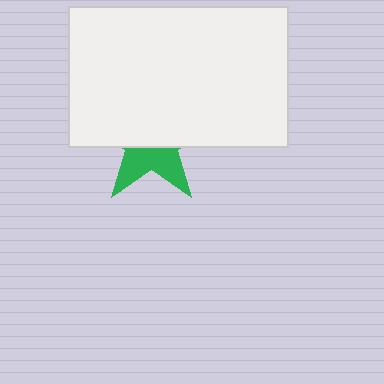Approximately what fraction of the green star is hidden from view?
Roughly 61% of the green star is hidden behind the white rectangle.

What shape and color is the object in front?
The object in front is a white rectangle.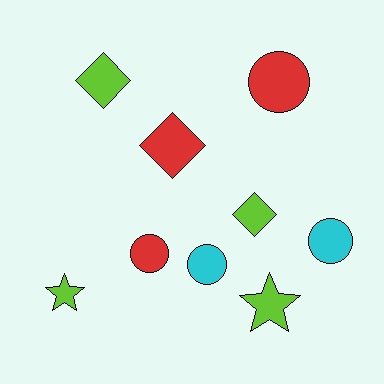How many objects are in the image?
There are 9 objects.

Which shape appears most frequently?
Circle, with 4 objects.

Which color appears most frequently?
Lime, with 4 objects.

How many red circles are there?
There are 2 red circles.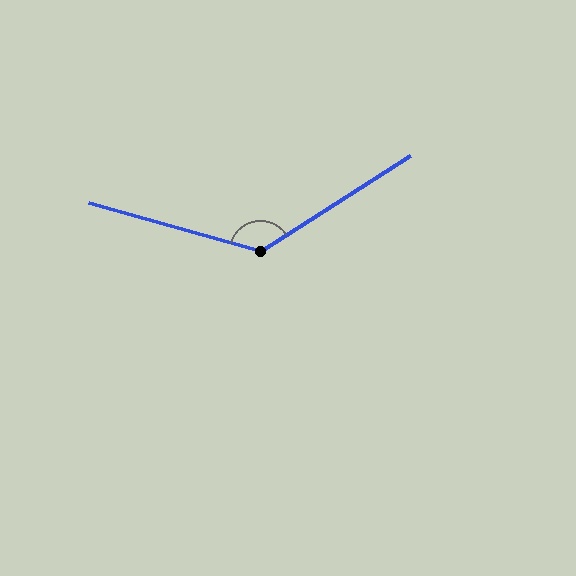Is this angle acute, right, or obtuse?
It is obtuse.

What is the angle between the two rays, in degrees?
Approximately 132 degrees.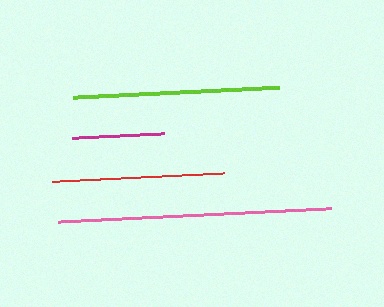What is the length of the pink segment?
The pink segment is approximately 273 pixels long.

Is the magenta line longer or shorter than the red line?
The red line is longer than the magenta line.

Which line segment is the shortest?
The magenta line is the shortest at approximately 92 pixels.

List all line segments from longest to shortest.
From longest to shortest: pink, lime, red, magenta.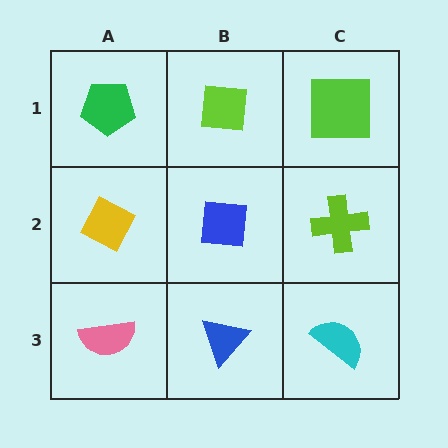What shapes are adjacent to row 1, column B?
A blue square (row 2, column B), a green pentagon (row 1, column A), a lime square (row 1, column C).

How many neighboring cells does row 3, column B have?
3.